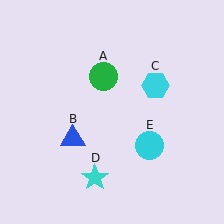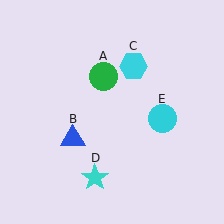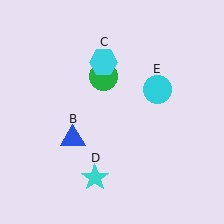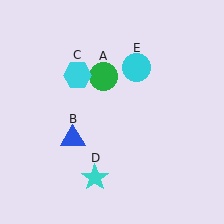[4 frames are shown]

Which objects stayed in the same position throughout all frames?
Green circle (object A) and blue triangle (object B) and cyan star (object D) remained stationary.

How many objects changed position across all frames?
2 objects changed position: cyan hexagon (object C), cyan circle (object E).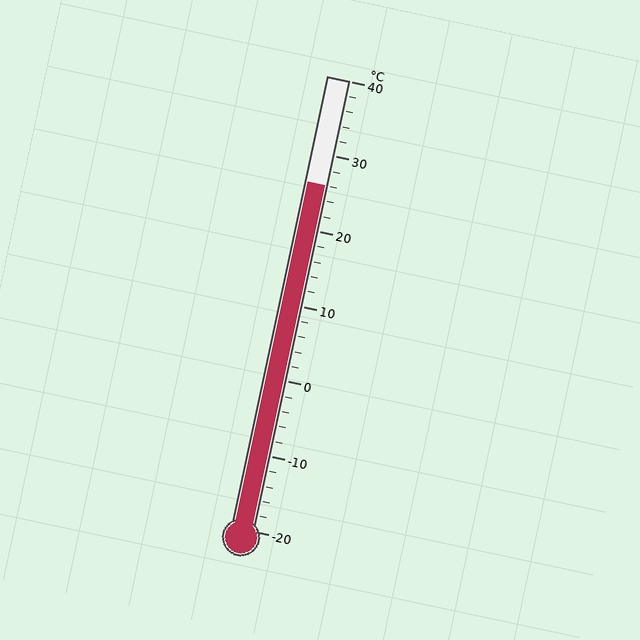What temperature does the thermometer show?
The thermometer shows approximately 26°C.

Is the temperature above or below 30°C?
The temperature is below 30°C.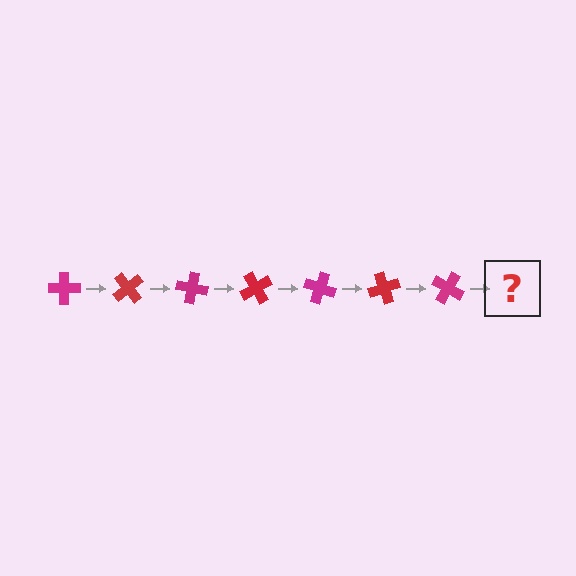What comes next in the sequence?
The next element should be a red cross, rotated 350 degrees from the start.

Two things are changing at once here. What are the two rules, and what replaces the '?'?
The two rules are that it rotates 50 degrees each step and the color cycles through magenta and red. The '?' should be a red cross, rotated 350 degrees from the start.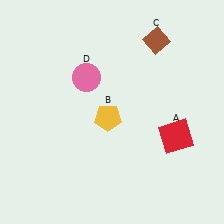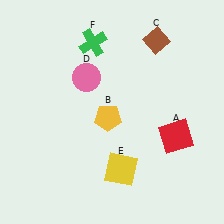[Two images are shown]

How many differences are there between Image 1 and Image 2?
There are 2 differences between the two images.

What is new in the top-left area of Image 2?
A green cross (F) was added in the top-left area of Image 2.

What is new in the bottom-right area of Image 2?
A yellow square (E) was added in the bottom-right area of Image 2.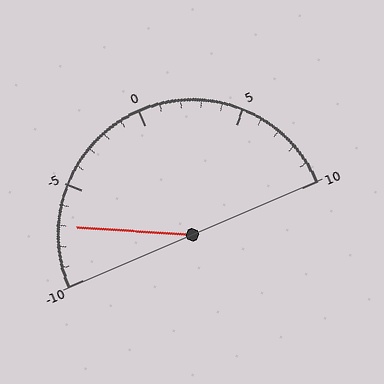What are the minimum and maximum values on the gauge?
The gauge ranges from -10 to 10.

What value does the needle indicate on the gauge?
The needle indicates approximately -7.